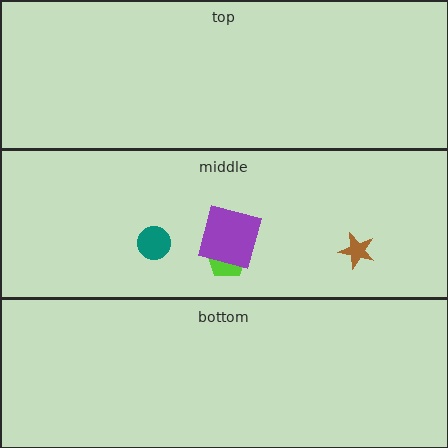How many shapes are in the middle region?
4.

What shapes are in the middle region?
The lime pentagon, the purple square, the teal circle, the brown star.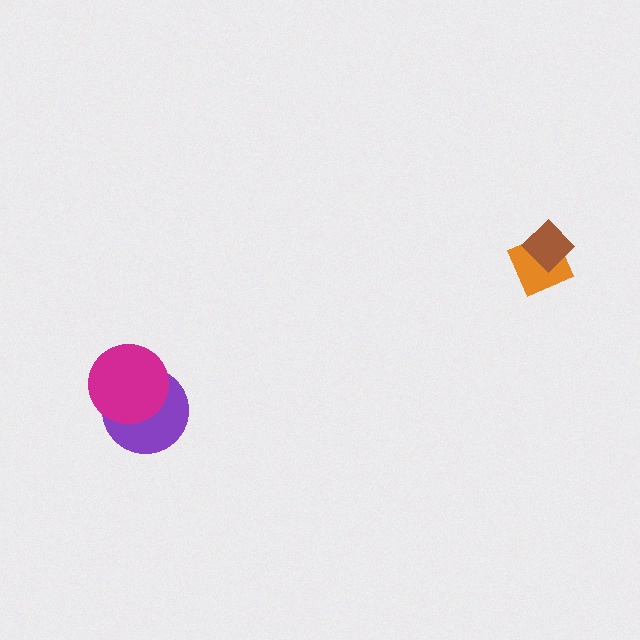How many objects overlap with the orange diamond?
1 object overlaps with the orange diamond.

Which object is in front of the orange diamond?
The brown diamond is in front of the orange diamond.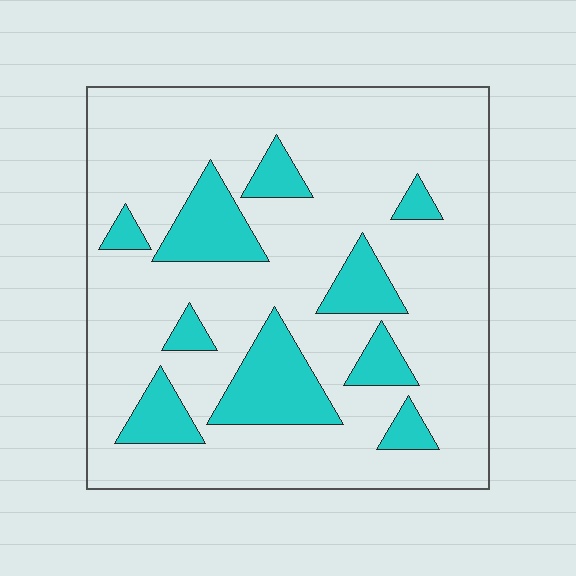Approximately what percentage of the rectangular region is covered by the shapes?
Approximately 20%.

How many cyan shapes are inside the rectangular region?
10.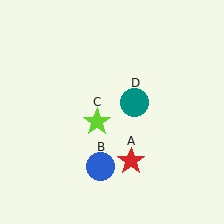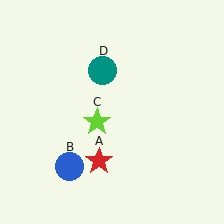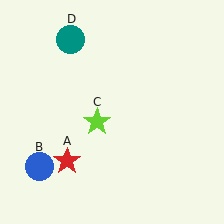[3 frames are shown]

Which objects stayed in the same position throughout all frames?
Lime star (object C) remained stationary.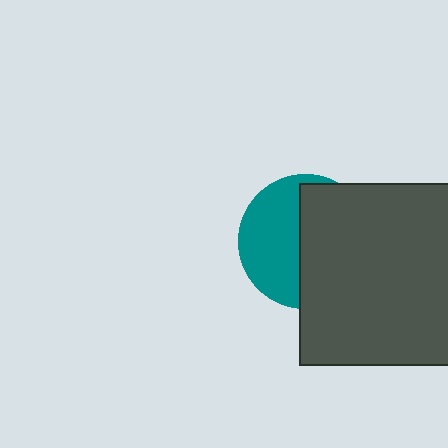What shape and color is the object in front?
The object in front is a dark gray rectangle.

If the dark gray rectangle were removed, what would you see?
You would see the complete teal circle.